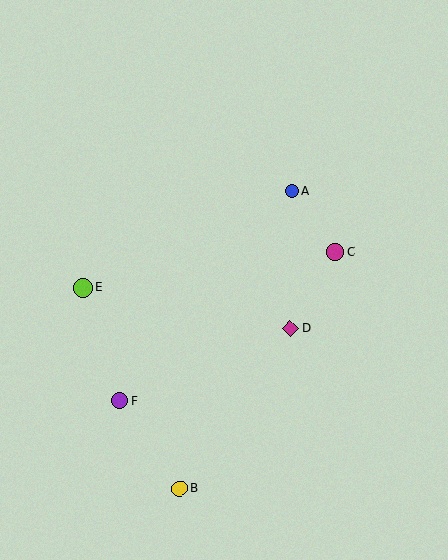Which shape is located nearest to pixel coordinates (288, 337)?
The magenta diamond (labeled D) at (290, 329) is nearest to that location.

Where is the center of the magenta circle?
The center of the magenta circle is at (335, 252).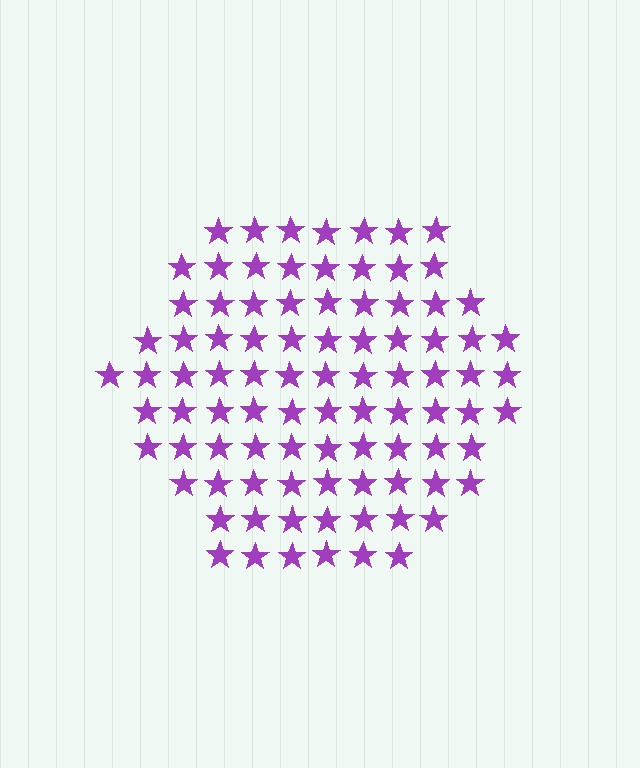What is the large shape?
The large shape is a hexagon.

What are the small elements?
The small elements are stars.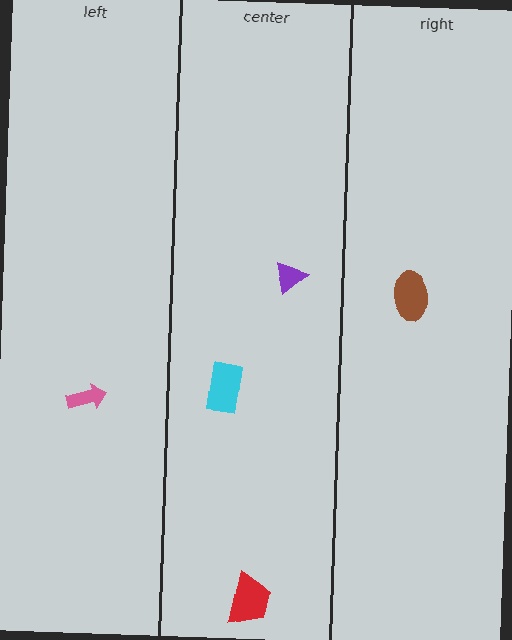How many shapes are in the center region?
3.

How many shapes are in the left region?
1.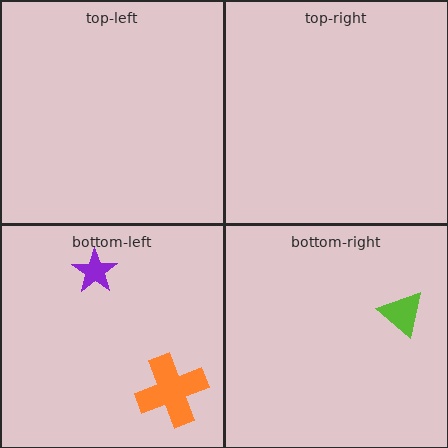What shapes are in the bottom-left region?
The orange cross, the purple star.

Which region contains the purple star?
The bottom-left region.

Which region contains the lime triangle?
The bottom-right region.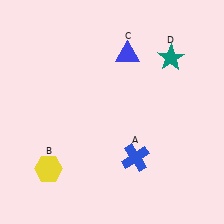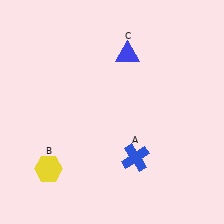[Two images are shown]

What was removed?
The teal star (D) was removed in Image 2.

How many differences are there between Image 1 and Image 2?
There is 1 difference between the two images.